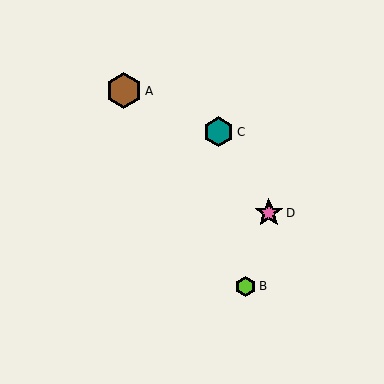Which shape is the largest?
The brown hexagon (labeled A) is the largest.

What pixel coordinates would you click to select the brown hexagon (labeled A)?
Click at (124, 91) to select the brown hexagon A.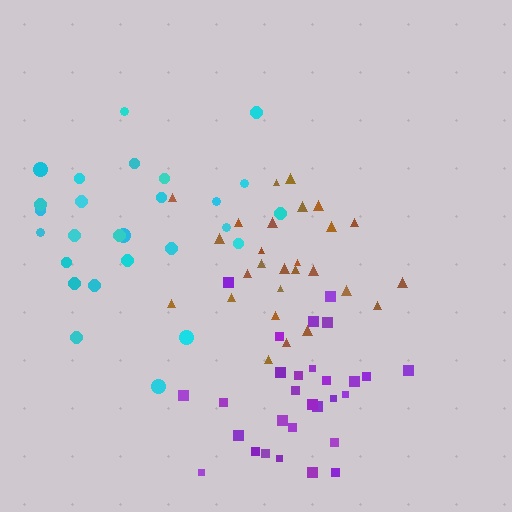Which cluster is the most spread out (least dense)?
Cyan.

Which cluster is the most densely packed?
Brown.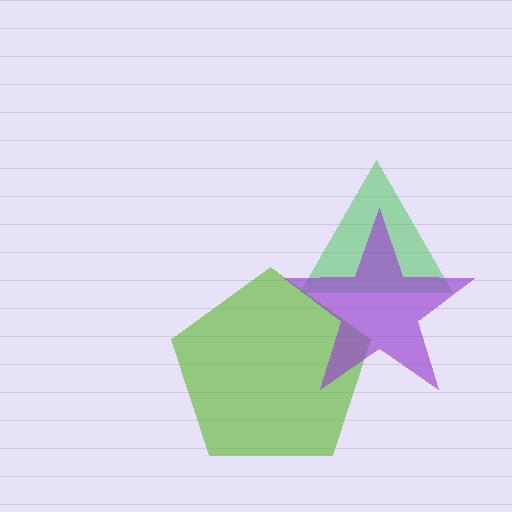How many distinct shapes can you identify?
There are 3 distinct shapes: a green triangle, a lime pentagon, a purple star.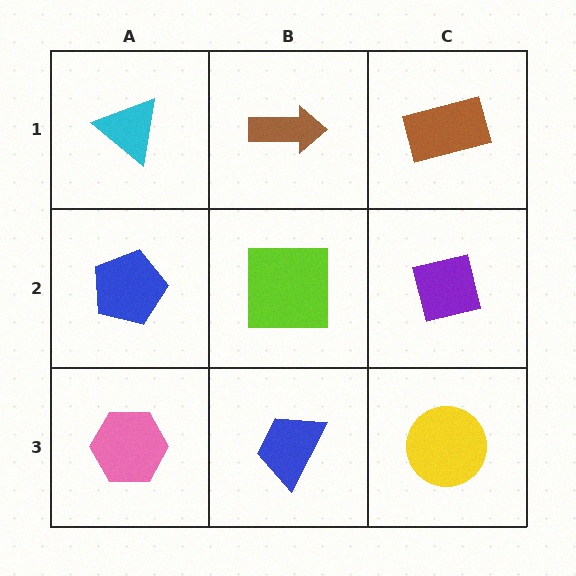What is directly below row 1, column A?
A blue pentagon.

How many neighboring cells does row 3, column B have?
3.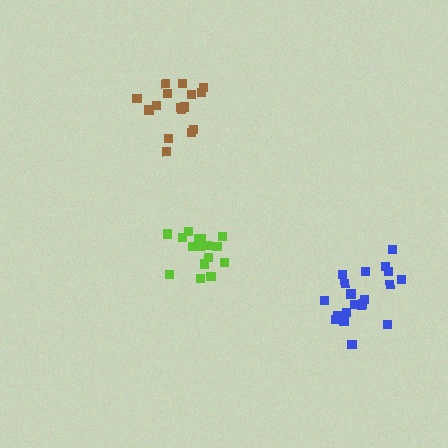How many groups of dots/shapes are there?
There are 3 groups.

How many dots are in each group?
Group 1: 17 dots, Group 2: 16 dots, Group 3: 21 dots (54 total).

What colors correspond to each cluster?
The clusters are colored: lime, brown, blue.